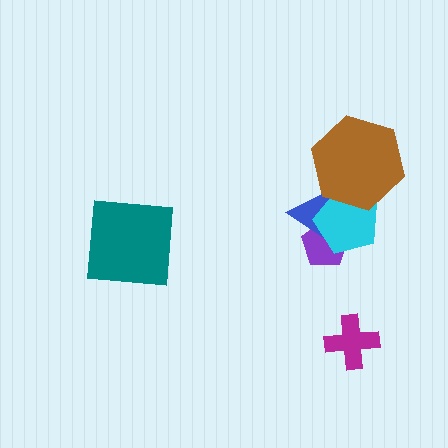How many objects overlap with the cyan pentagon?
3 objects overlap with the cyan pentagon.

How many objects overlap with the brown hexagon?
2 objects overlap with the brown hexagon.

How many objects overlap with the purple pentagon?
2 objects overlap with the purple pentagon.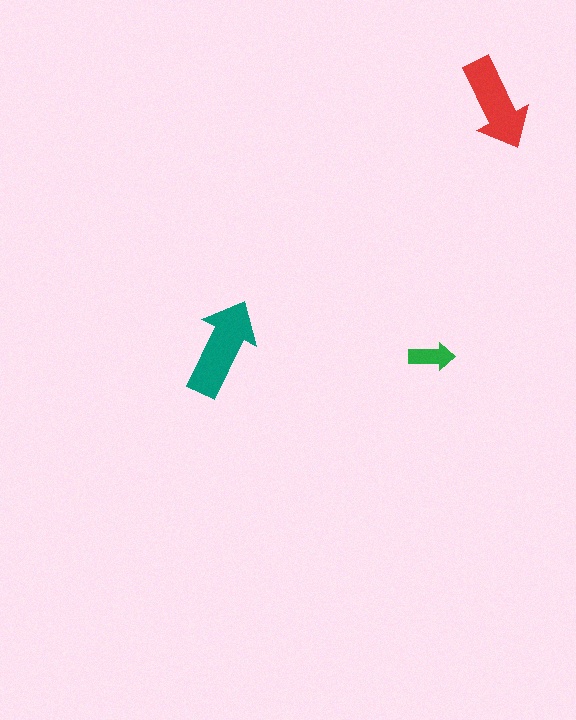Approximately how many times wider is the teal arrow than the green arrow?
About 2 times wider.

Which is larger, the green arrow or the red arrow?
The red one.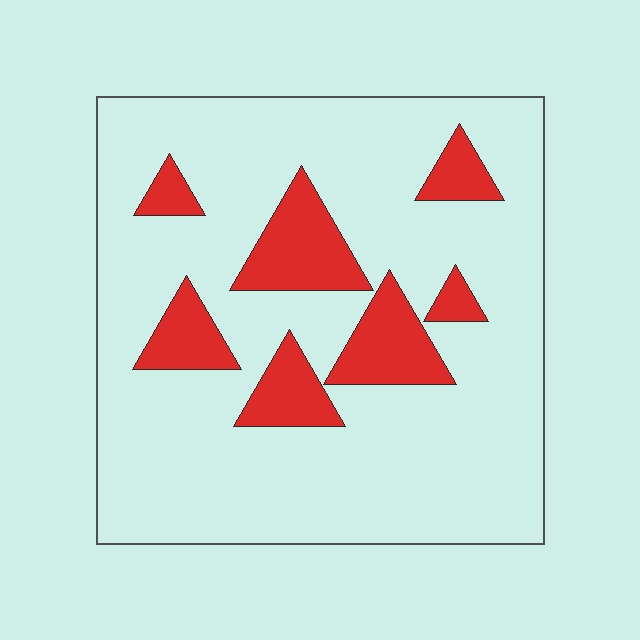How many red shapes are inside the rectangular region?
7.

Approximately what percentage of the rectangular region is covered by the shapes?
Approximately 20%.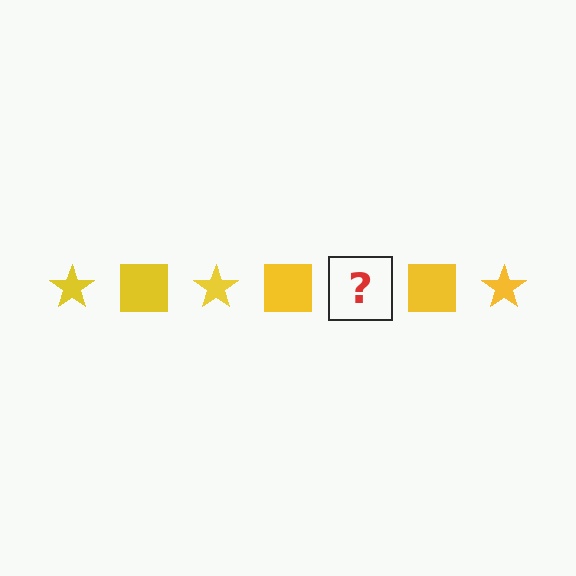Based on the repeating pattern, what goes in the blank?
The blank should be a yellow star.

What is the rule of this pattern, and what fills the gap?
The rule is that the pattern cycles through star, square shapes in yellow. The gap should be filled with a yellow star.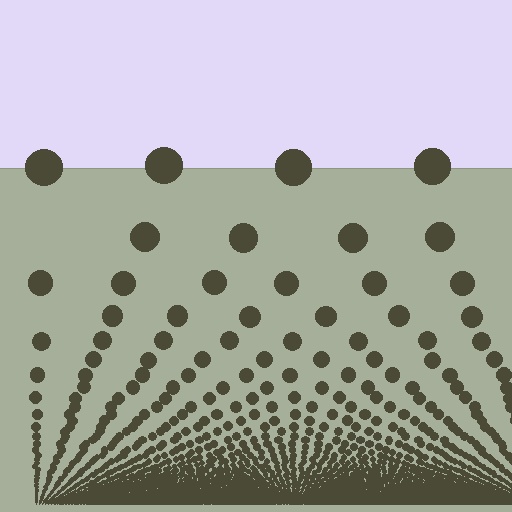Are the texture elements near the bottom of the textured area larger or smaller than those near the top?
Smaller. The gradient is inverted — elements near the bottom are smaller and denser.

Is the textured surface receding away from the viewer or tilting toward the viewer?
The surface appears to tilt toward the viewer. Texture elements get larger and sparser toward the top.